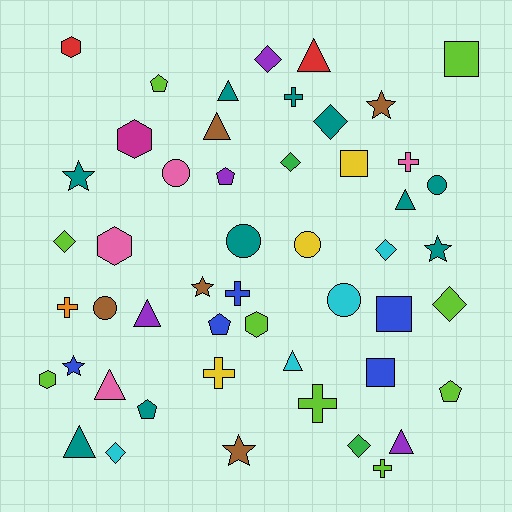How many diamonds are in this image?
There are 8 diamonds.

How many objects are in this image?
There are 50 objects.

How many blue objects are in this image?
There are 5 blue objects.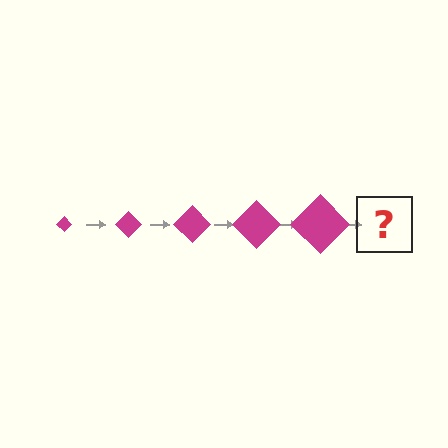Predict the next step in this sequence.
The next step is a magenta diamond, larger than the previous one.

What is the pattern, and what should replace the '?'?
The pattern is that the diamond gets progressively larger each step. The '?' should be a magenta diamond, larger than the previous one.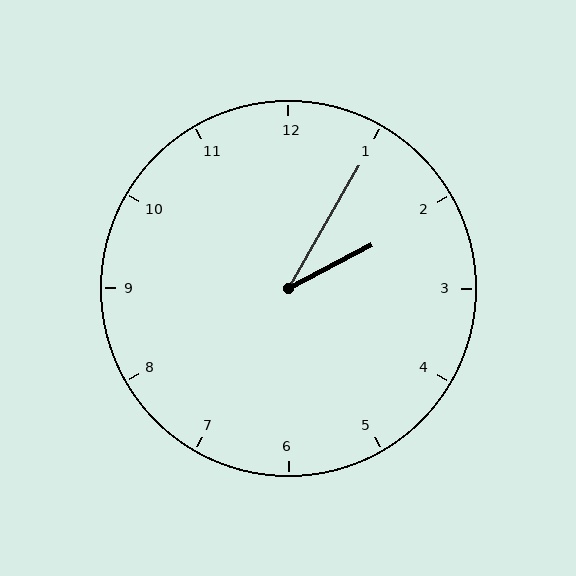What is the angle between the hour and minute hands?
Approximately 32 degrees.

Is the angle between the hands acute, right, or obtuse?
It is acute.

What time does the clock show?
2:05.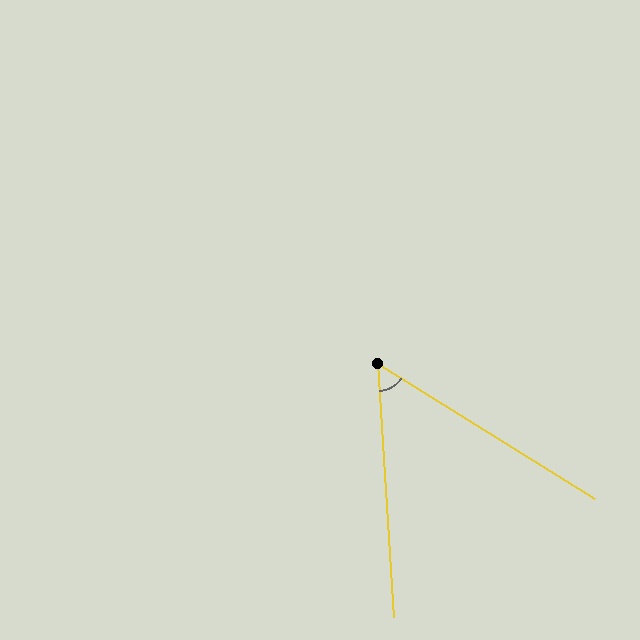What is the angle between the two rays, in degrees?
Approximately 54 degrees.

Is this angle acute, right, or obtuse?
It is acute.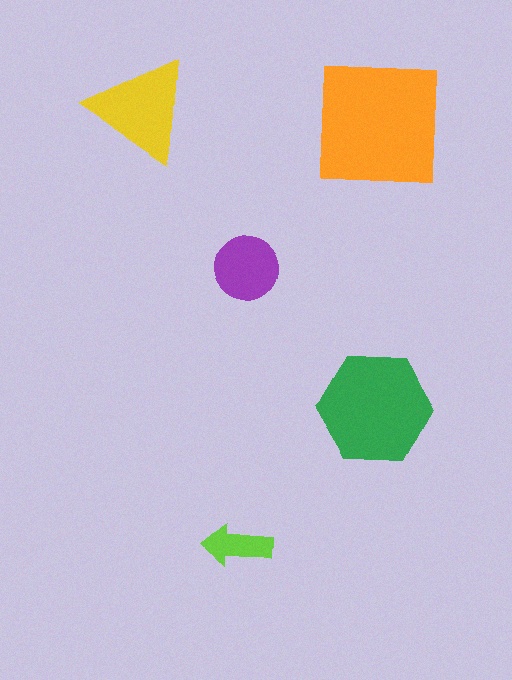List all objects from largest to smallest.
The orange square, the green hexagon, the yellow triangle, the purple circle, the lime arrow.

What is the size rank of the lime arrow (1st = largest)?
5th.